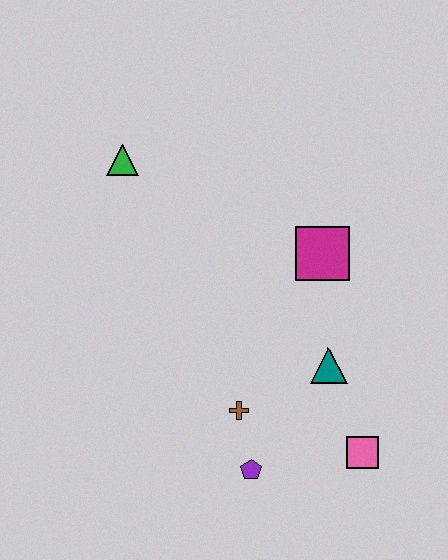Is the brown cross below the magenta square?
Yes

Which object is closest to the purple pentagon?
The brown cross is closest to the purple pentagon.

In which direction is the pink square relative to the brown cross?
The pink square is to the right of the brown cross.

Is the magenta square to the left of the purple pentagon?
No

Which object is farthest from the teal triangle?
The green triangle is farthest from the teal triangle.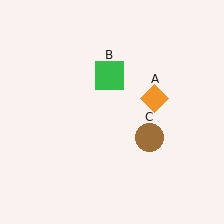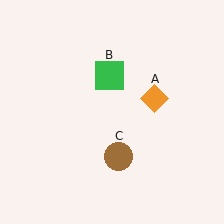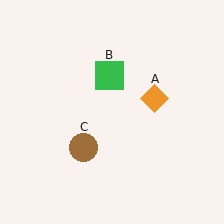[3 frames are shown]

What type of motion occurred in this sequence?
The brown circle (object C) rotated clockwise around the center of the scene.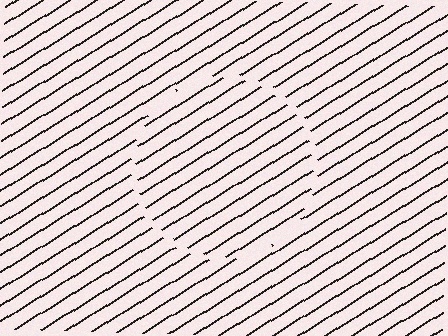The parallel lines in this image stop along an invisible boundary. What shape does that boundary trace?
An illusory circle. The interior of the shape contains the same grating, shifted by half a period — the contour is defined by the phase discontinuity where line-ends from the inner and outer gratings abut.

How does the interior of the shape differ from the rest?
The interior of the shape contains the same grating, shifted by half a period — the contour is defined by the phase discontinuity where line-ends from the inner and outer gratings abut.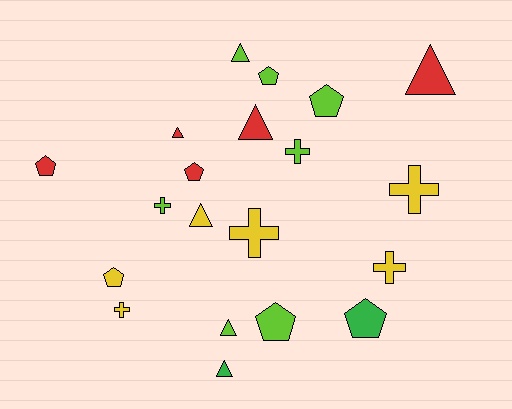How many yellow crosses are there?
There are 4 yellow crosses.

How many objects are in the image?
There are 20 objects.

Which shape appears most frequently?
Triangle, with 7 objects.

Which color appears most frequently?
Lime, with 7 objects.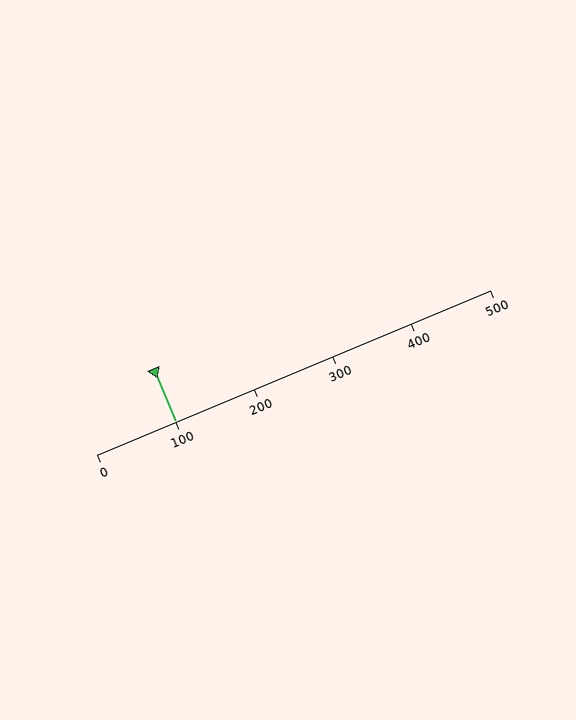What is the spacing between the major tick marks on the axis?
The major ticks are spaced 100 apart.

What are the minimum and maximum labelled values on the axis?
The axis runs from 0 to 500.